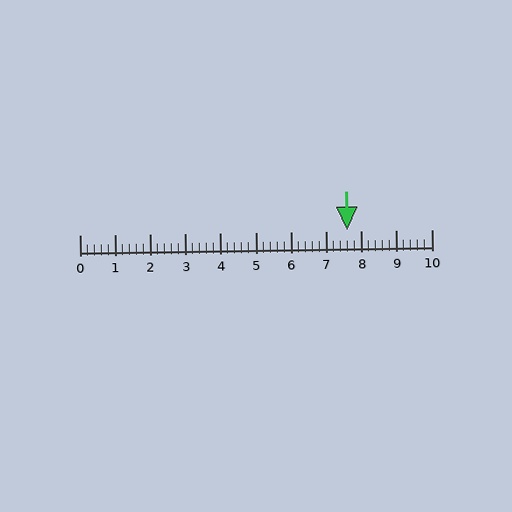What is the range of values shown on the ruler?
The ruler shows values from 0 to 10.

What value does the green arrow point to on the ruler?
The green arrow points to approximately 7.6.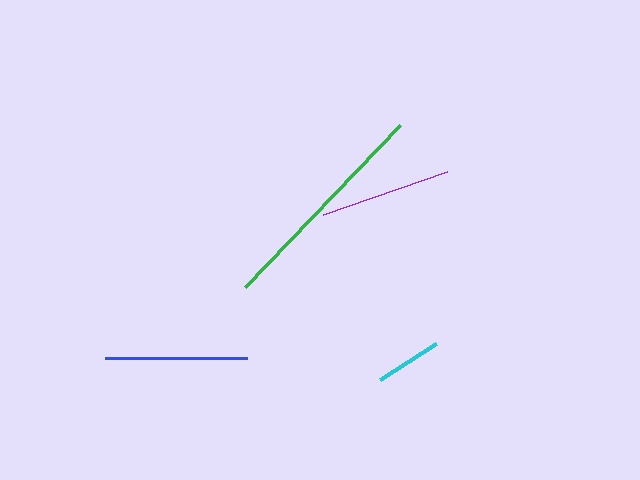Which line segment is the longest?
The green line is the longest at approximately 224 pixels.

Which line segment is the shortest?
The cyan line is the shortest at approximately 67 pixels.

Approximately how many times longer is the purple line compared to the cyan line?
The purple line is approximately 2.0 times the length of the cyan line.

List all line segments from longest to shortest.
From longest to shortest: green, blue, purple, cyan.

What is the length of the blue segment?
The blue segment is approximately 142 pixels long.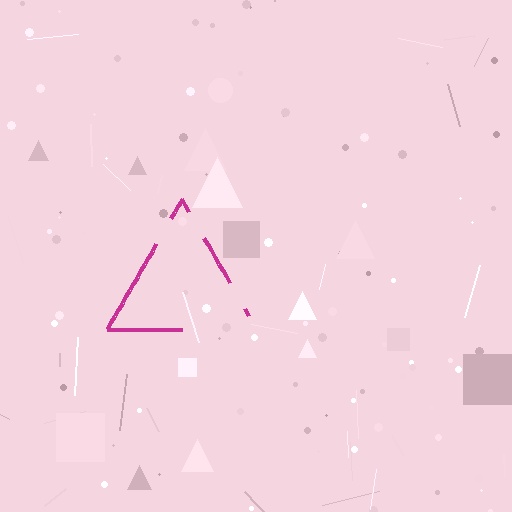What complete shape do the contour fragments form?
The contour fragments form a triangle.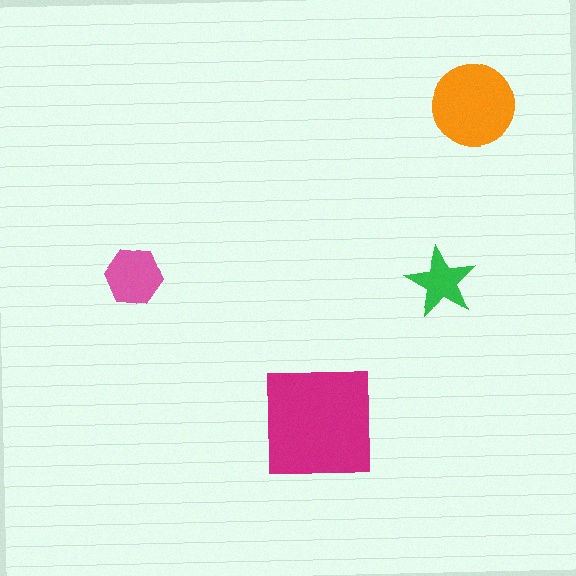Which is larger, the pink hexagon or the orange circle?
The orange circle.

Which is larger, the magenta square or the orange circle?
The magenta square.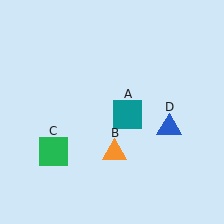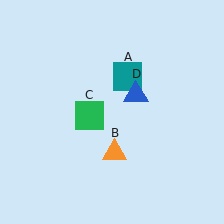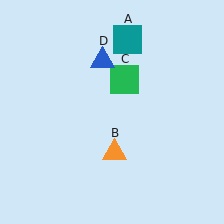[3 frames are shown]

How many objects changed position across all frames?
3 objects changed position: teal square (object A), green square (object C), blue triangle (object D).